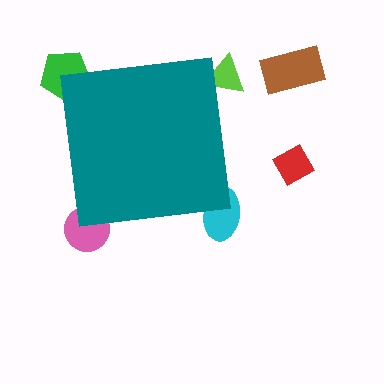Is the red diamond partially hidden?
No, the red diamond is fully visible.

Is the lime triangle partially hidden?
Yes, the lime triangle is partially hidden behind the teal square.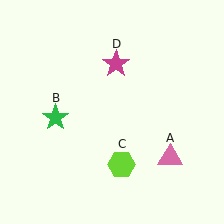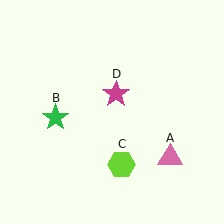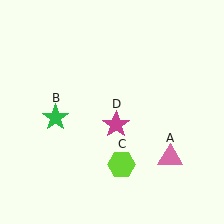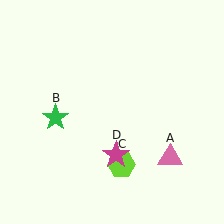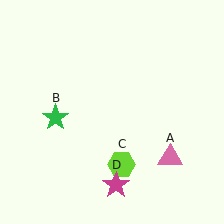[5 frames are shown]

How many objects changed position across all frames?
1 object changed position: magenta star (object D).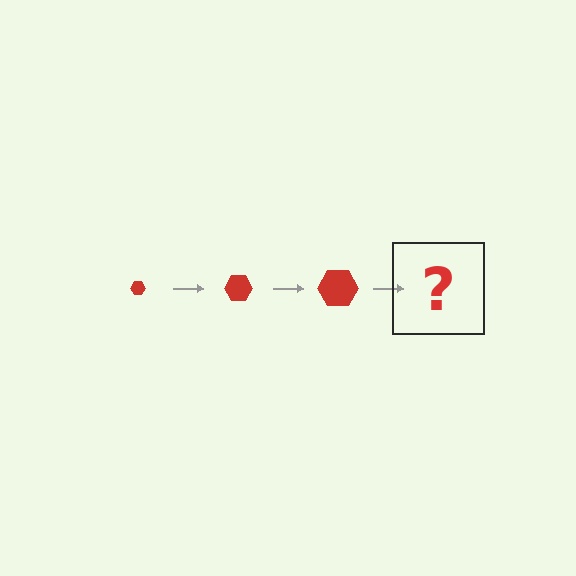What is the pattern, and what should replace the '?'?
The pattern is that the hexagon gets progressively larger each step. The '?' should be a red hexagon, larger than the previous one.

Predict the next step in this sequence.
The next step is a red hexagon, larger than the previous one.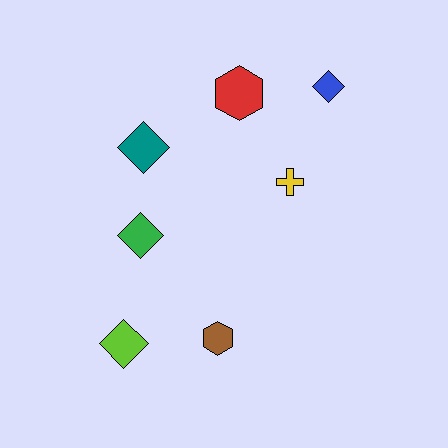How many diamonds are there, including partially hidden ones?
There are 4 diamonds.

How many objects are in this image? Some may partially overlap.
There are 7 objects.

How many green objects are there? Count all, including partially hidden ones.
There is 1 green object.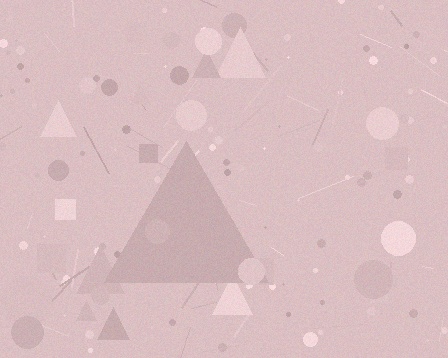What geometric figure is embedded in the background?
A triangle is embedded in the background.